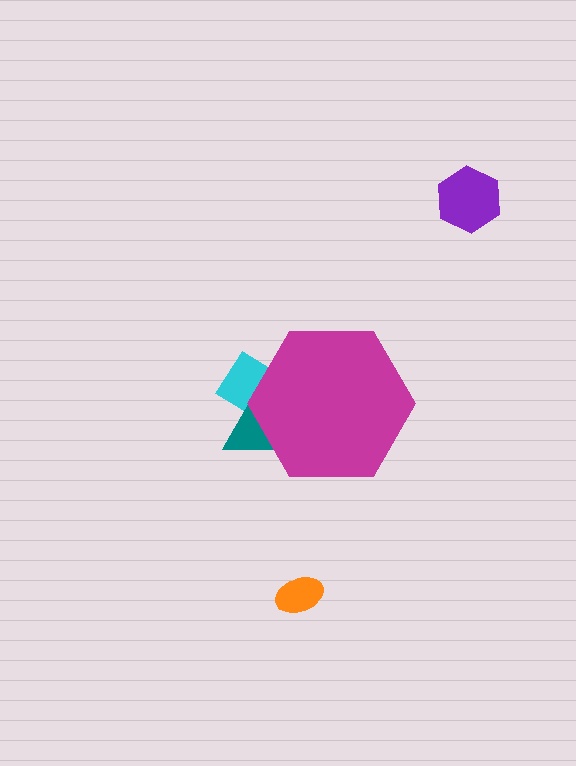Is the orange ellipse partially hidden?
No, the orange ellipse is fully visible.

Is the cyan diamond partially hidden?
Yes, the cyan diamond is partially hidden behind the magenta hexagon.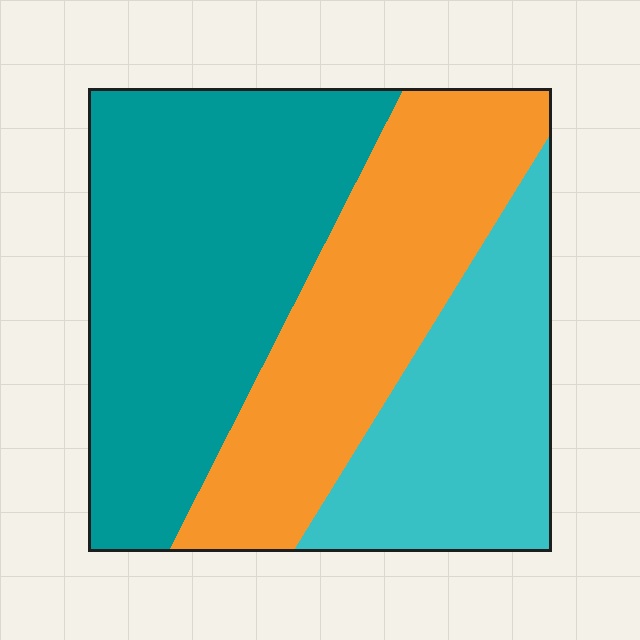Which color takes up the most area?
Teal, at roughly 45%.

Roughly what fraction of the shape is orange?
Orange takes up between a quarter and a half of the shape.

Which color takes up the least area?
Cyan, at roughly 25%.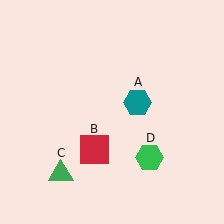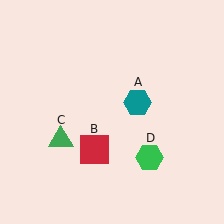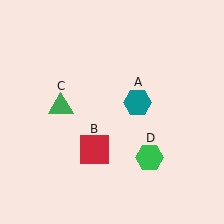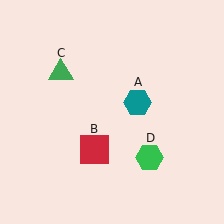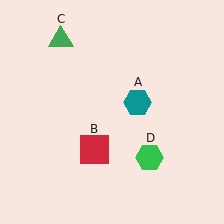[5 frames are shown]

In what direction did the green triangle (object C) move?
The green triangle (object C) moved up.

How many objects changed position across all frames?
1 object changed position: green triangle (object C).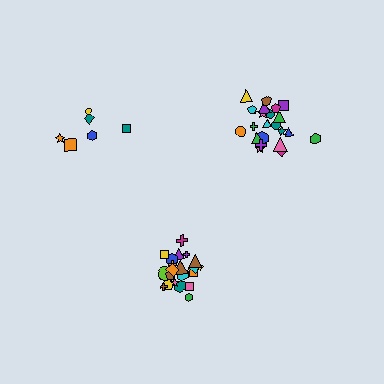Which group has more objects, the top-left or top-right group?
The top-right group.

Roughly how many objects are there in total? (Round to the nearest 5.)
Roughly 50 objects in total.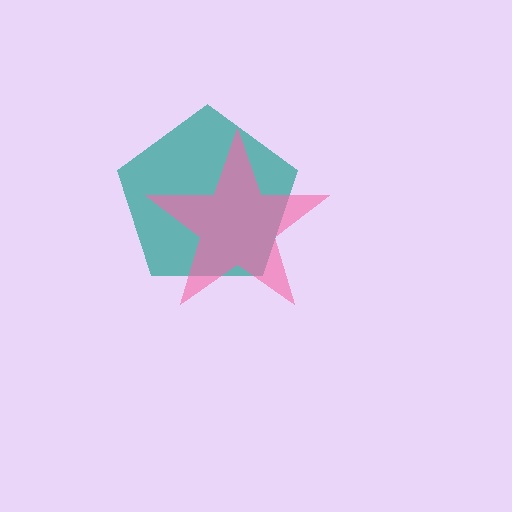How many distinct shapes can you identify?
There are 2 distinct shapes: a teal pentagon, a pink star.